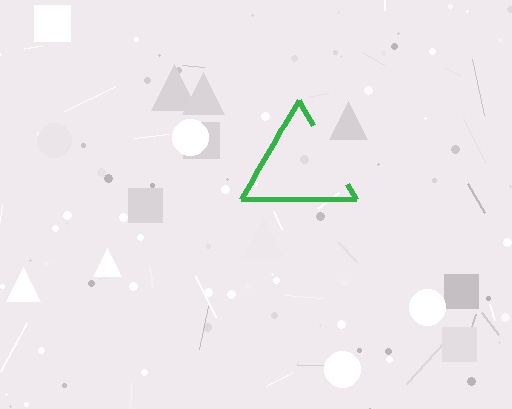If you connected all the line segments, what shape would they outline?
They would outline a triangle.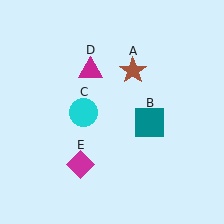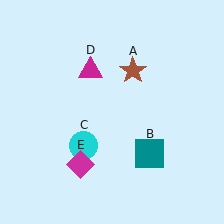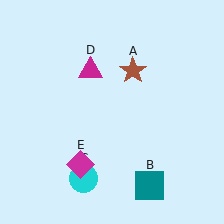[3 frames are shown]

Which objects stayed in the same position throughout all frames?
Brown star (object A) and magenta triangle (object D) and magenta diamond (object E) remained stationary.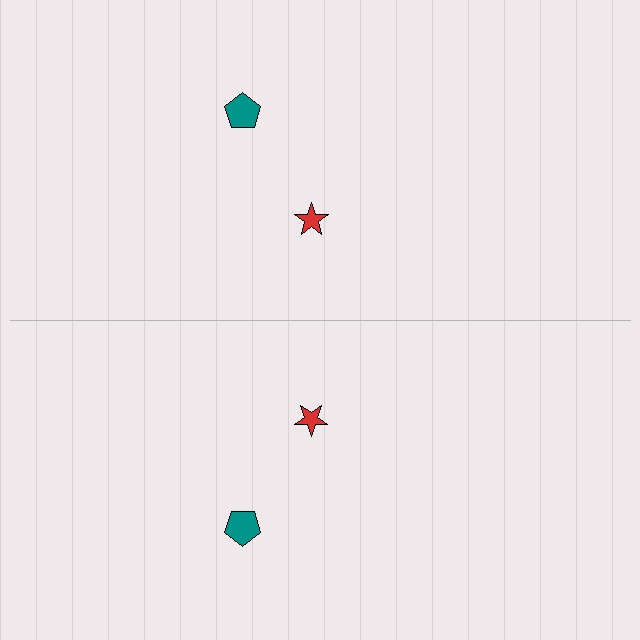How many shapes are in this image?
There are 4 shapes in this image.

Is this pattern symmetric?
Yes, this pattern has bilateral (reflection) symmetry.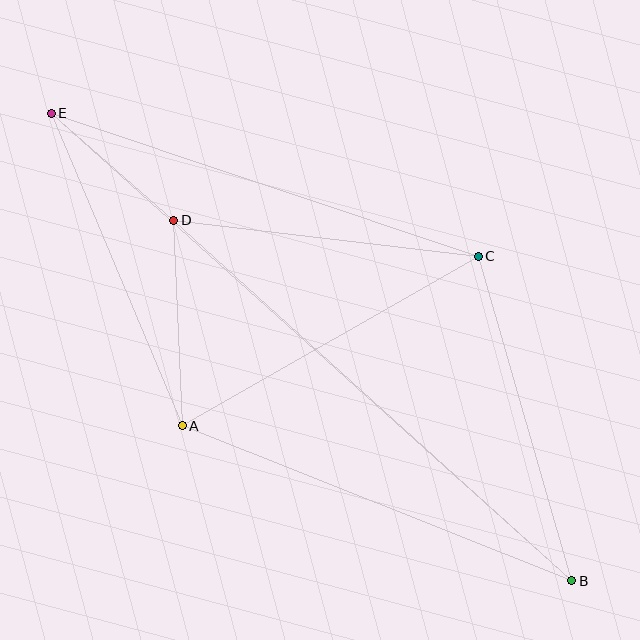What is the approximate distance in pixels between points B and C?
The distance between B and C is approximately 338 pixels.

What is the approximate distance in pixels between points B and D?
The distance between B and D is approximately 537 pixels.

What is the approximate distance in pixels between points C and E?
The distance between C and E is approximately 450 pixels.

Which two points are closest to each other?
Points D and E are closest to each other.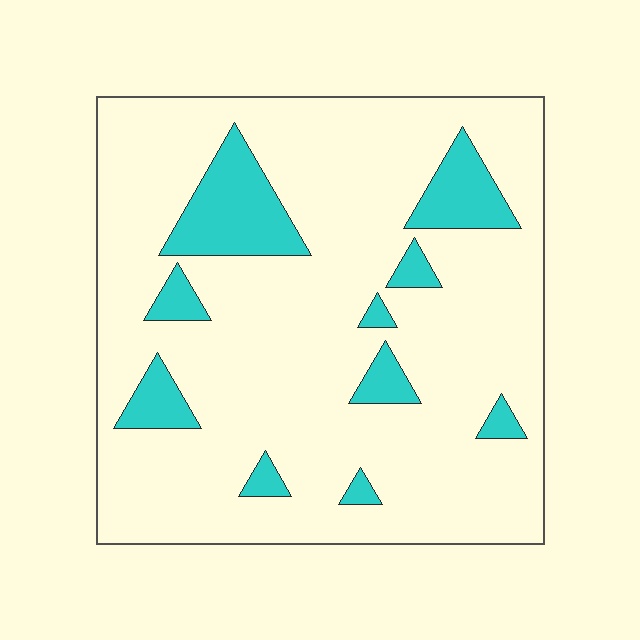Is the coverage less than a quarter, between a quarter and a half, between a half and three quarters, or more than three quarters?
Less than a quarter.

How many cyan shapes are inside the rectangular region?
10.